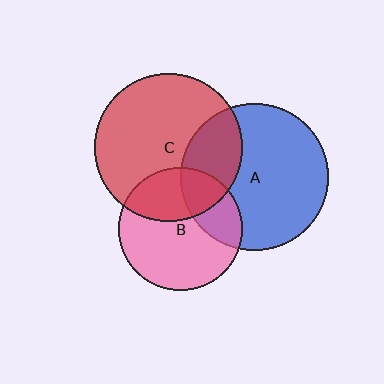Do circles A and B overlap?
Yes.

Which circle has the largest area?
Circle C (red).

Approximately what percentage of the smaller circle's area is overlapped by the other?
Approximately 25%.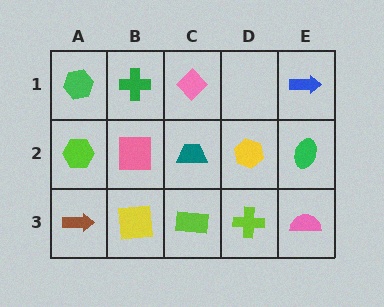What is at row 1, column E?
A blue arrow.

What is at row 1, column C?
A pink diamond.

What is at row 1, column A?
A green hexagon.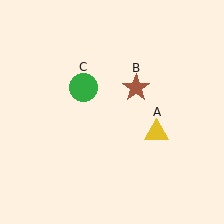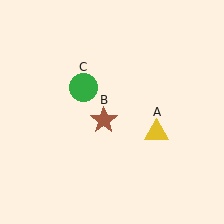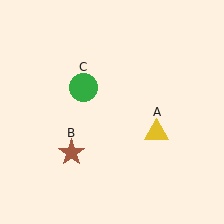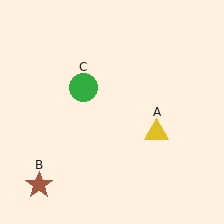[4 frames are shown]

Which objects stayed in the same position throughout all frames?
Yellow triangle (object A) and green circle (object C) remained stationary.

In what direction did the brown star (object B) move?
The brown star (object B) moved down and to the left.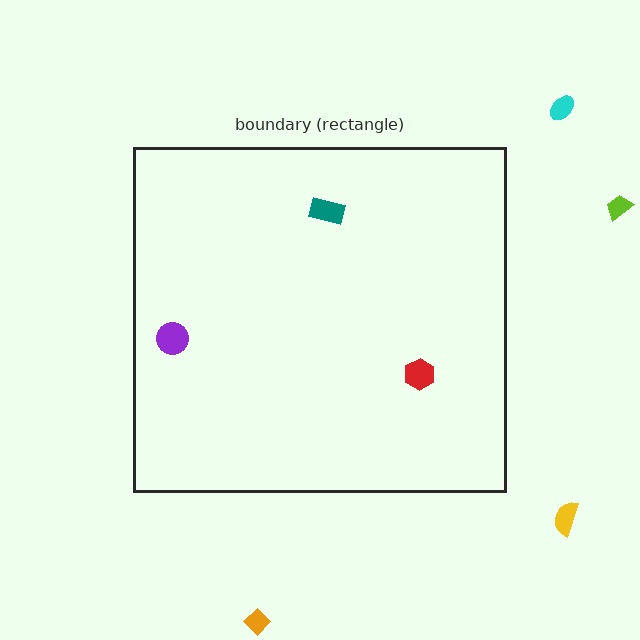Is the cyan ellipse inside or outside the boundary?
Outside.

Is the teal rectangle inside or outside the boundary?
Inside.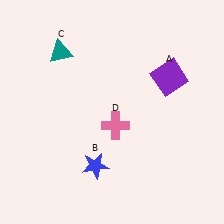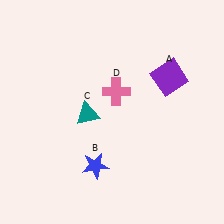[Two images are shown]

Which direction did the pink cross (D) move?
The pink cross (D) moved up.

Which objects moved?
The objects that moved are: the teal triangle (C), the pink cross (D).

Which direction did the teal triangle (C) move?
The teal triangle (C) moved down.